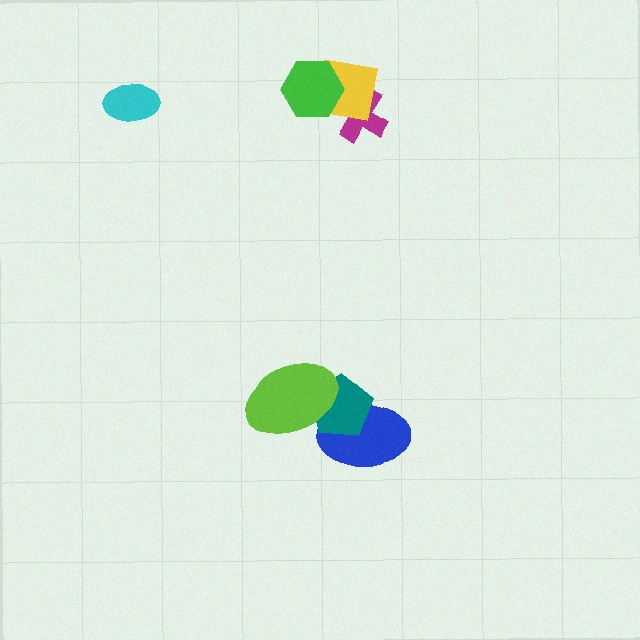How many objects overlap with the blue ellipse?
2 objects overlap with the blue ellipse.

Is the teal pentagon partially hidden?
Yes, it is partially covered by another shape.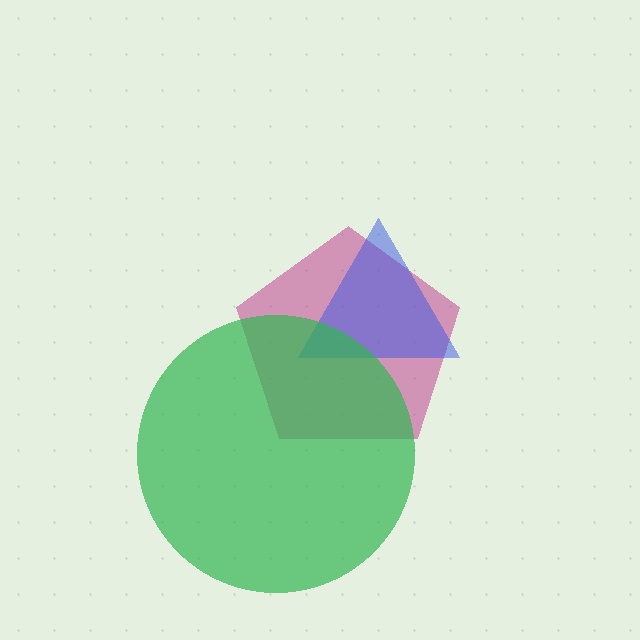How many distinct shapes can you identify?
There are 3 distinct shapes: a magenta pentagon, a blue triangle, a green circle.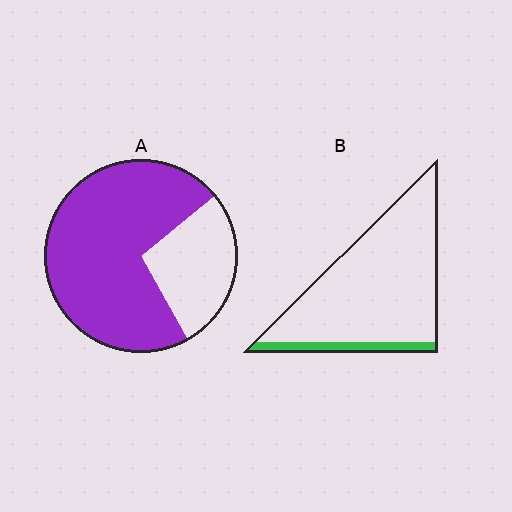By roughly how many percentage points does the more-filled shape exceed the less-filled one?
By roughly 60 percentage points (A over B).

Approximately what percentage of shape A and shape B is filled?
A is approximately 70% and B is approximately 10%.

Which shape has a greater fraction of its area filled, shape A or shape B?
Shape A.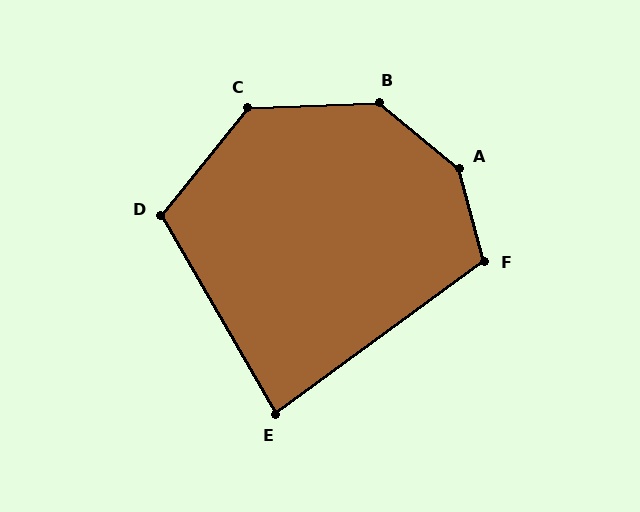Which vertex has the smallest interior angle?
E, at approximately 84 degrees.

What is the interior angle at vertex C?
Approximately 132 degrees (obtuse).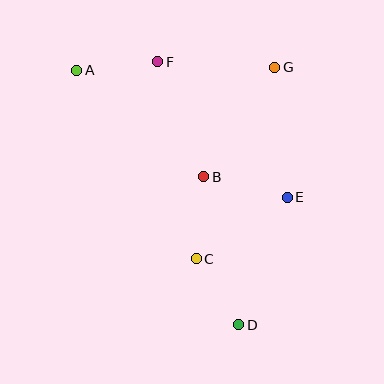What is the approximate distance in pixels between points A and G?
The distance between A and G is approximately 198 pixels.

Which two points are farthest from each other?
Points A and D are farthest from each other.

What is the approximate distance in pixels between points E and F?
The distance between E and F is approximately 188 pixels.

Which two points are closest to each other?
Points C and D are closest to each other.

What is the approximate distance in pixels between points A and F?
The distance between A and F is approximately 81 pixels.